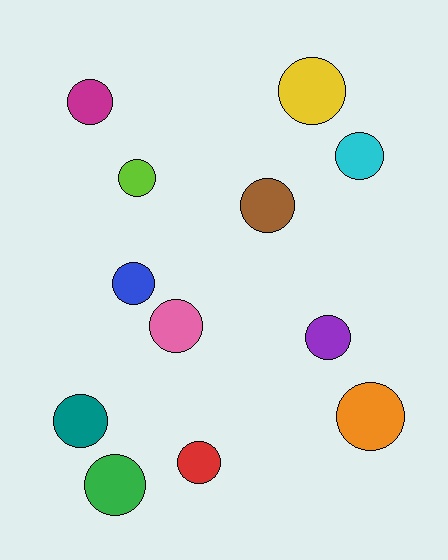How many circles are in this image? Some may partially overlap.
There are 12 circles.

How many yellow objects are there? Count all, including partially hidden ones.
There is 1 yellow object.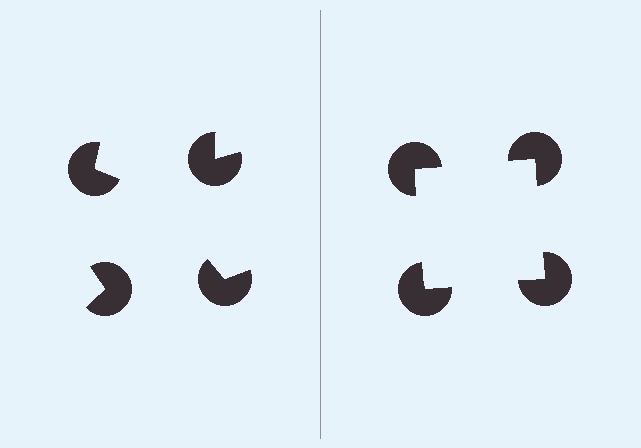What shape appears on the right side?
An illusory square.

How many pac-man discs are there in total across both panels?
8 — 4 on each side.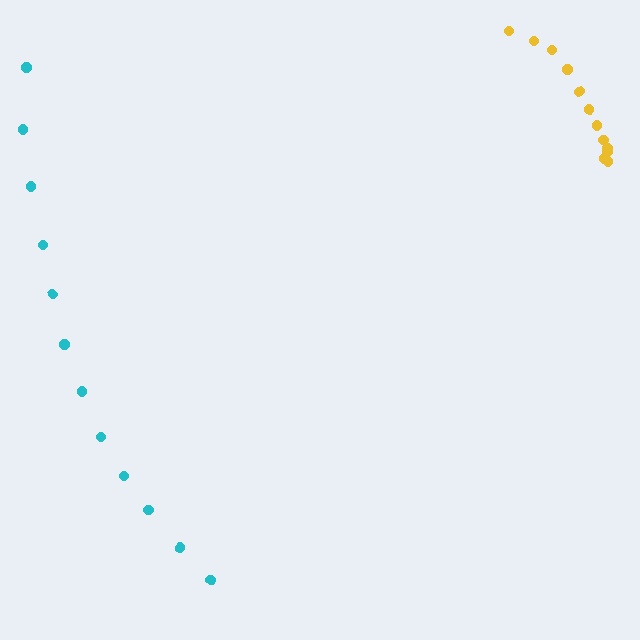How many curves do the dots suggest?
There are 2 distinct paths.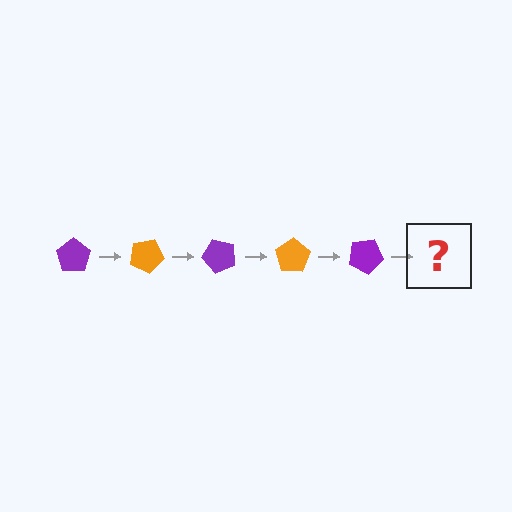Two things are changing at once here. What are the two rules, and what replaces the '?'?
The two rules are that it rotates 25 degrees each step and the color cycles through purple and orange. The '?' should be an orange pentagon, rotated 125 degrees from the start.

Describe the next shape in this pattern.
It should be an orange pentagon, rotated 125 degrees from the start.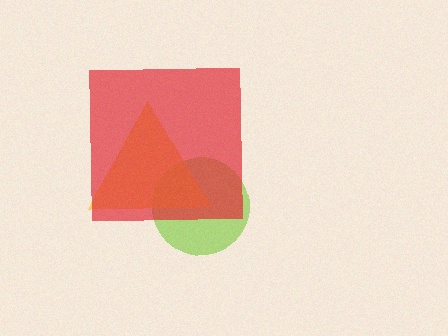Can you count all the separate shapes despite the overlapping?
Yes, there are 3 separate shapes.